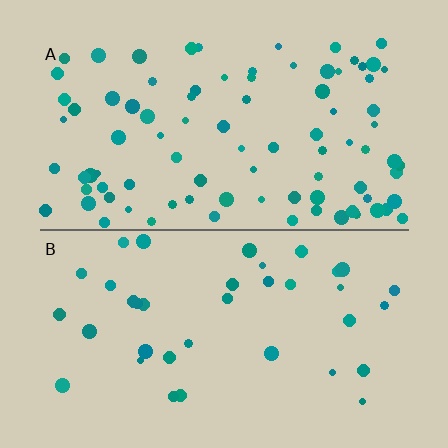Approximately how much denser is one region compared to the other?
Approximately 2.3× — region A over region B.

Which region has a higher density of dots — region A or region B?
A (the top).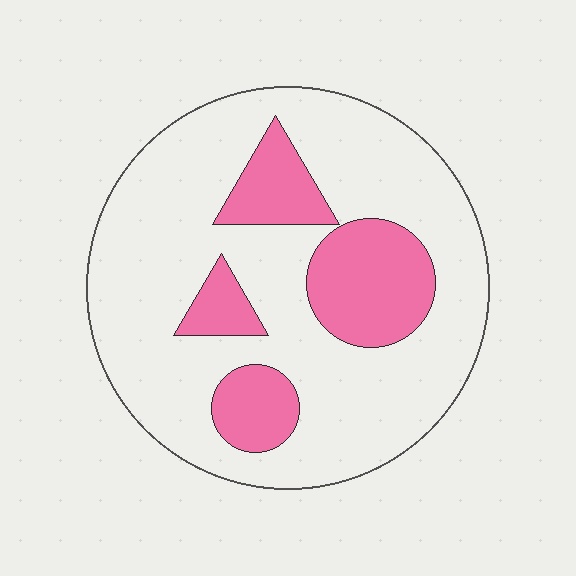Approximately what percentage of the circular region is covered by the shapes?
Approximately 25%.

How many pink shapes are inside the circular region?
4.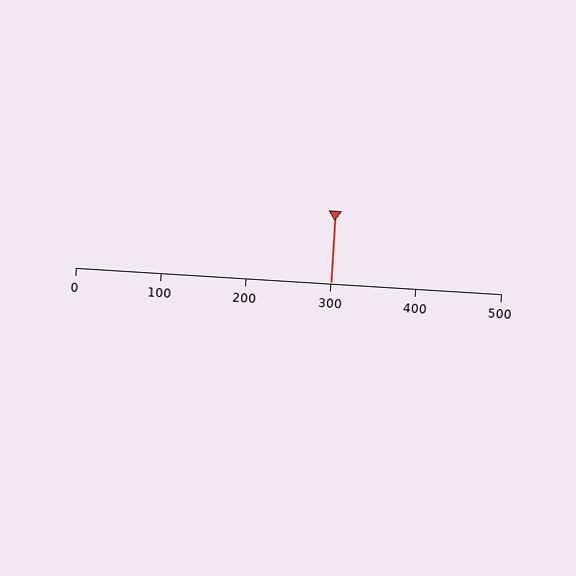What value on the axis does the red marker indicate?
The marker indicates approximately 300.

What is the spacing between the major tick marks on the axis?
The major ticks are spaced 100 apart.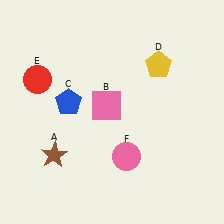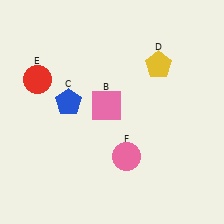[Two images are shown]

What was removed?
The brown star (A) was removed in Image 2.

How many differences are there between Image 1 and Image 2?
There is 1 difference between the two images.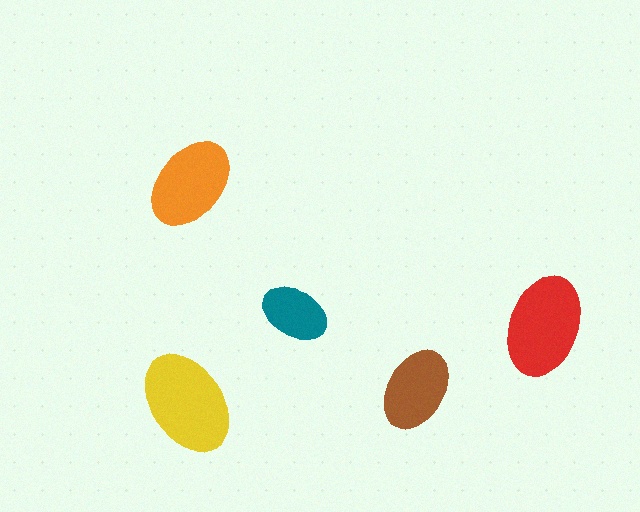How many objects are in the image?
There are 5 objects in the image.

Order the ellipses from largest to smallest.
the yellow one, the red one, the orange one, the brown one, the teal one.